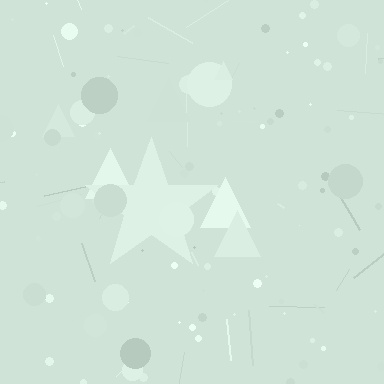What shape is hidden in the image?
A star is hidden in the image.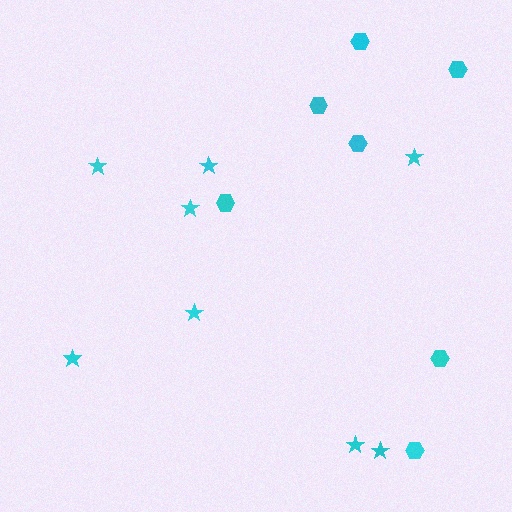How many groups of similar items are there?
There are 2 groups: one group of stars (8) and one group of hexagons (7).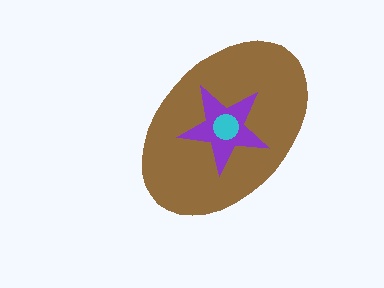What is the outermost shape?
The brown ellipse.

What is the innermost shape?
The cyan circle.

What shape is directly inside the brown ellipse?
The purple star.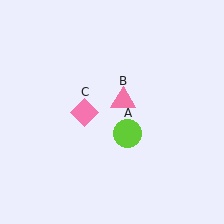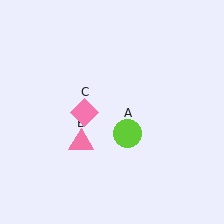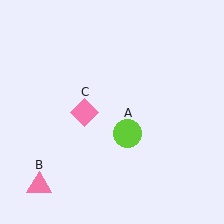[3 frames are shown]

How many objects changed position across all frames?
1 object changed position: pink triangle (object B).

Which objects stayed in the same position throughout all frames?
Lime circle (object A) and pink diamond (object C) remained stationary.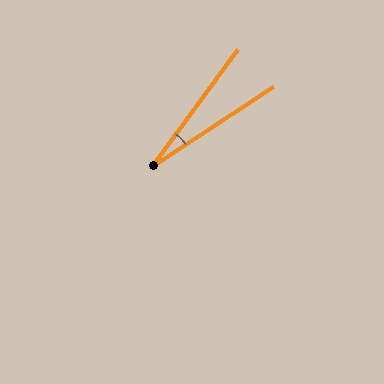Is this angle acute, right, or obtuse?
It is acute.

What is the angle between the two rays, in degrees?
Approximately 20 degrees.